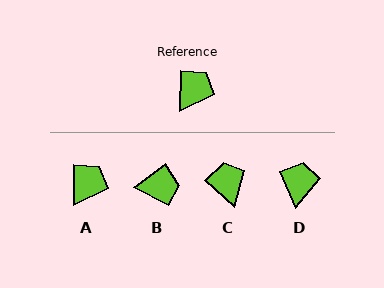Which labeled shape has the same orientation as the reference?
A.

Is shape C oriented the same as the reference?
No, it is off by about 48 degrees.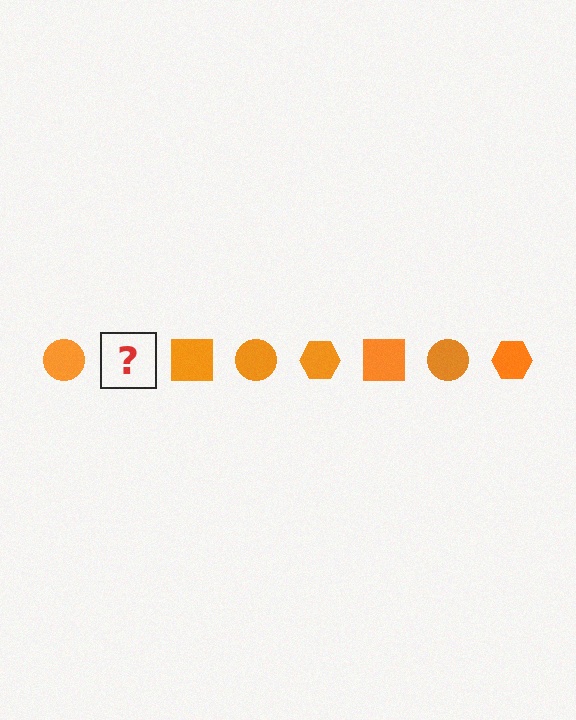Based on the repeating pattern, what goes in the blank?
The blank should be an orange hexagon.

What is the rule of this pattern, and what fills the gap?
The rule is that the pattern cycles through circle, hexagon, square shapes in orange. The gap should be filled with an orange hexagon.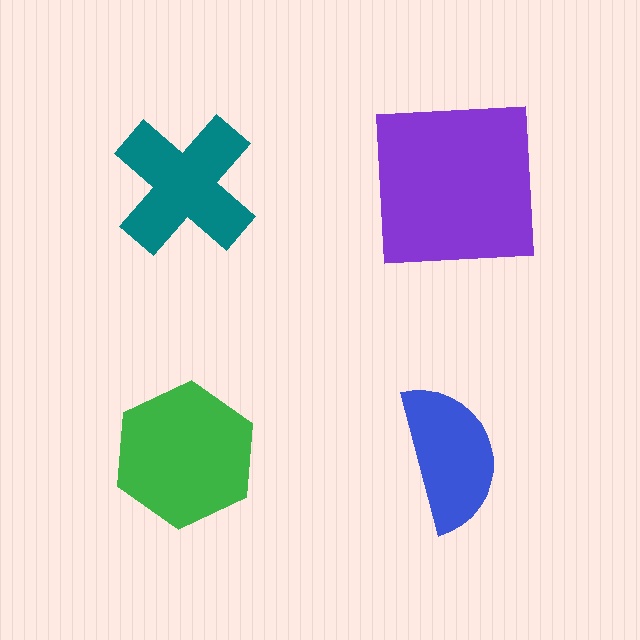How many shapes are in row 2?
2 shapes.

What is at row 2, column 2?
A blue semicircle.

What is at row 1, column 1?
A teal cross.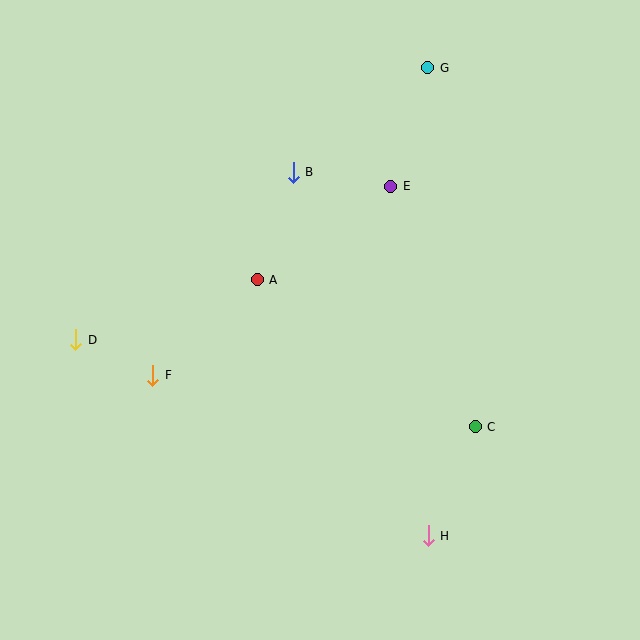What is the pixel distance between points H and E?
The distance between H and E is 352 pixels.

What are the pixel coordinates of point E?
Point E is at (391, 186).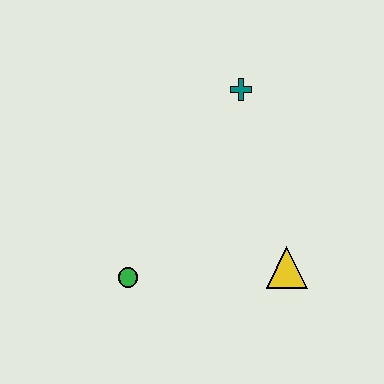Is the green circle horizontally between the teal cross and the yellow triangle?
No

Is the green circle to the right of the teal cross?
No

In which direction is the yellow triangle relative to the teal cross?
The yellow triangle is below the teal cross.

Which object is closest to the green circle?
The yellow triangle is closest to the green circle.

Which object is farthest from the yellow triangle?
The teal cross is farthest from the yellow triangle.